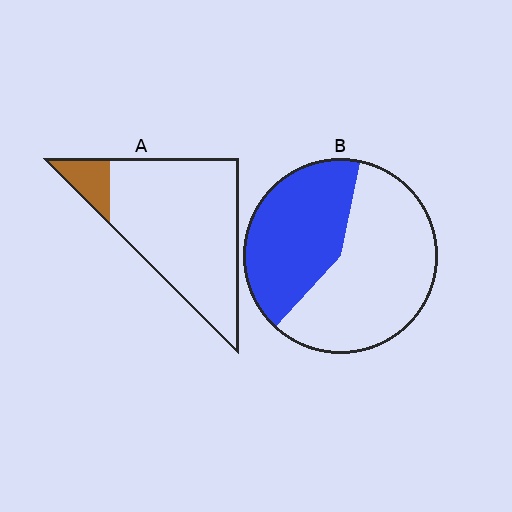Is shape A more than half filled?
No.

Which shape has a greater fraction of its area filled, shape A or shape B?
Shape B.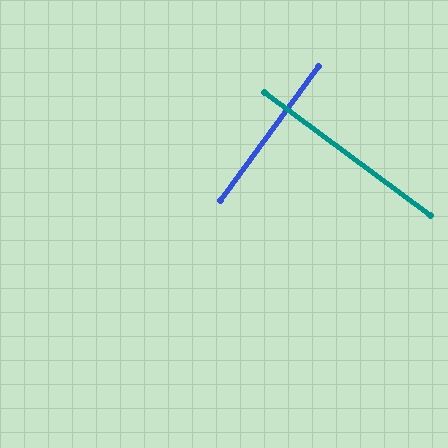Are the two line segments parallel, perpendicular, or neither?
Perpendicular — they meet at approximately 90°.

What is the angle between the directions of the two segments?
Approximately 90 degrees.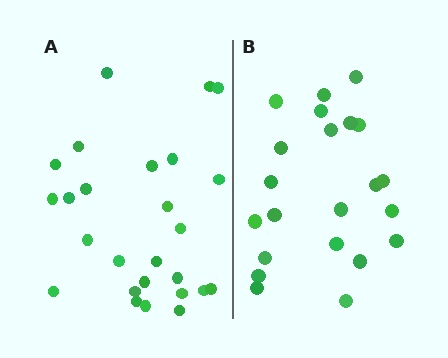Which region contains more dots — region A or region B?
Region A (the left region) has more dots.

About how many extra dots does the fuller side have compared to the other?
Region A has about 4 more dots than region B.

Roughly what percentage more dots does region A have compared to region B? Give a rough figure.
About 20% more.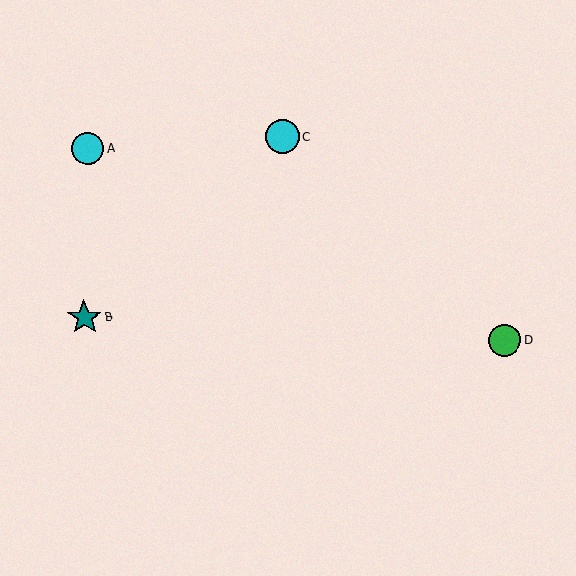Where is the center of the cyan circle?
The center of the cyan circle is at (88, 149).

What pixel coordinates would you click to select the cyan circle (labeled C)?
Click at (282, 137) to select the cyan circle C.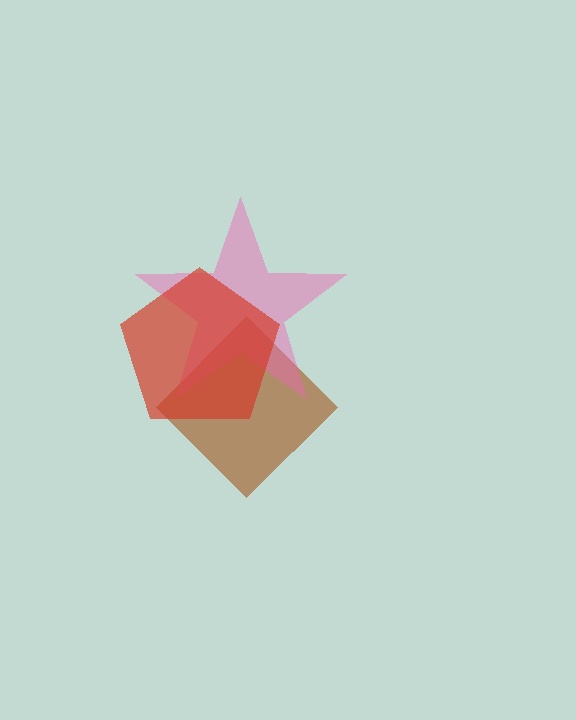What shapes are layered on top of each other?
The layered shapes are: a brown diamond, a pink star, a red pentagon.